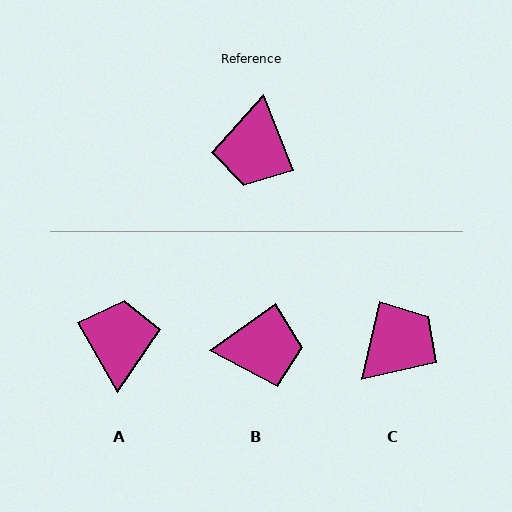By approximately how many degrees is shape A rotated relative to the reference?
Approximately 172 degrees clockwise.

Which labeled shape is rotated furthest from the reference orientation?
A, about 172 degrees away.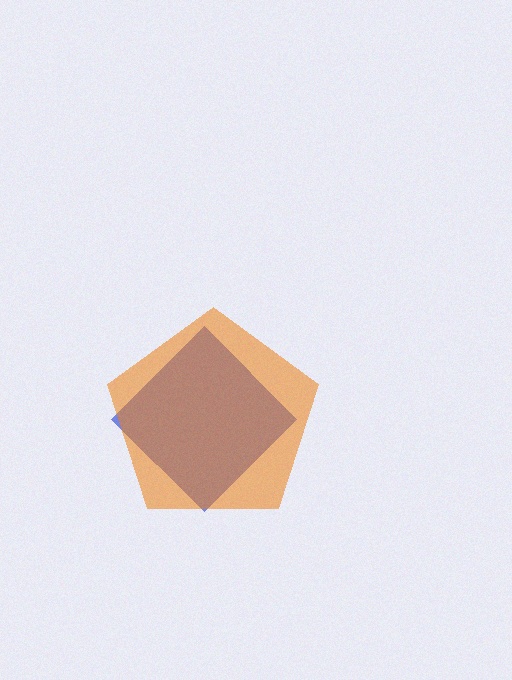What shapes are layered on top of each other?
The layered shapes are: a blue diamond, an orange pentagon.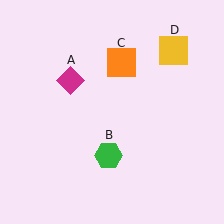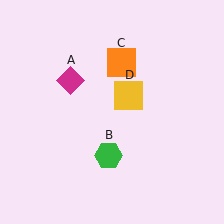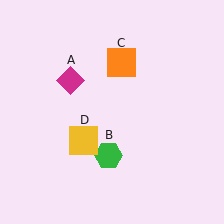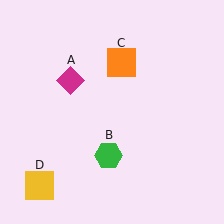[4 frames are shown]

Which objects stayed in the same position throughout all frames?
Magenta diamond (object A) and green hexagon (object B) and orange square (object C) remained stationary.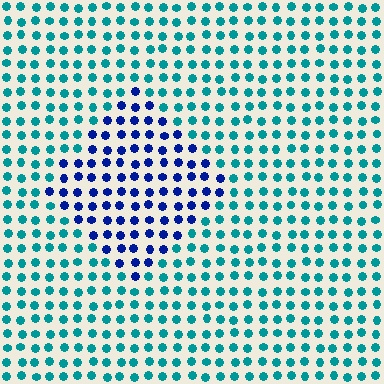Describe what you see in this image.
The image is filled with small teal elements in a uniform arrangement. A diamond-shaped region is visible where the elements are tinted to a slightly different hue, forming a subtle color boundary.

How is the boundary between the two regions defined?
The boundary is defined purely by a slight shift in hue (about 50 degrees). Spacing, size, and orientation are identical on both sides.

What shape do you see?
I see a diamond.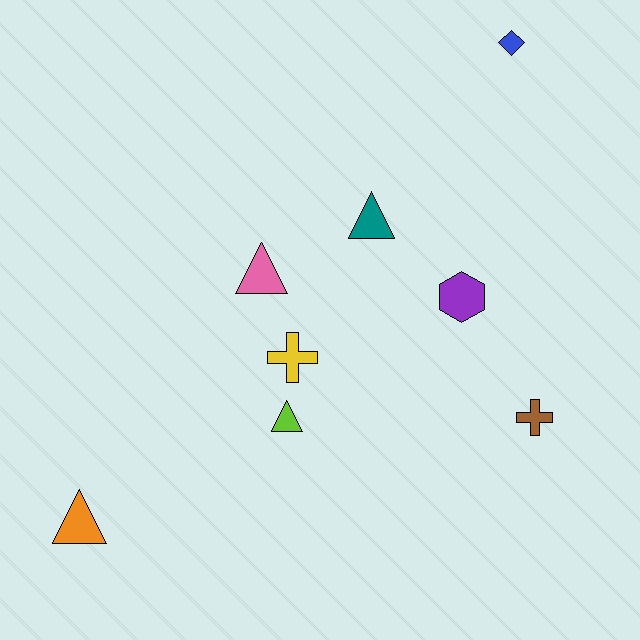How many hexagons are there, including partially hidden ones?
There is 1 hexagon.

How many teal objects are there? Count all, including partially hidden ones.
There is 1 teal object.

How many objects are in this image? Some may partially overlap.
There are 8 objects.